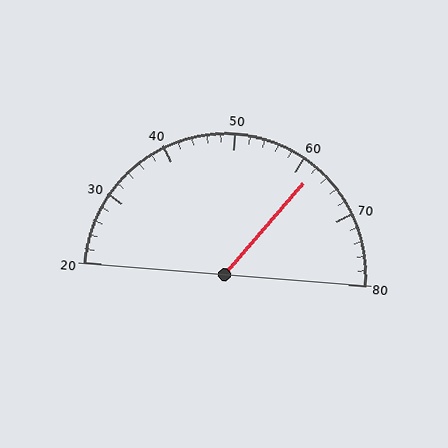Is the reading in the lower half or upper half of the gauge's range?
The reading is in the upper half of the range (20 to 80).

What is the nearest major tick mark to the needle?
The nearest major tick mark is 60.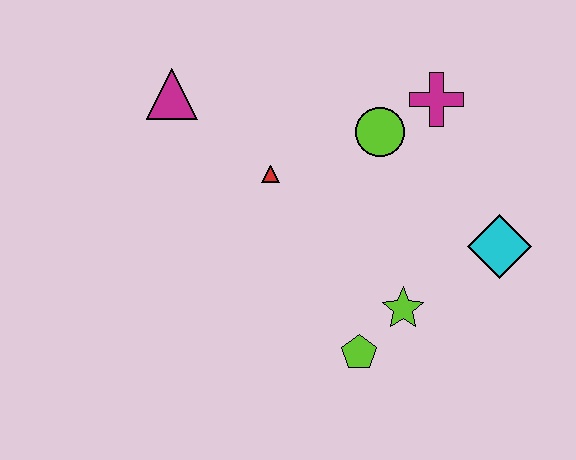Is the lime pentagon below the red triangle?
Yes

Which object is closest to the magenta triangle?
The red triangle is closest to the magenta triangle.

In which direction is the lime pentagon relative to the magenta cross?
The lime pentagon is below the magenta cross.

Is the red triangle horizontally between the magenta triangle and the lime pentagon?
Yes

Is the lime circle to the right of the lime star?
No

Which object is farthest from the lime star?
The magenta triangle is farthest from the lime star.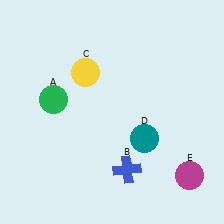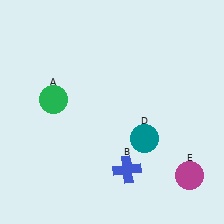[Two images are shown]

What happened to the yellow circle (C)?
The yellow circle (C) was removed in Image 2. It was in the top-left area of Image 1.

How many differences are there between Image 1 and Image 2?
There is 1 difference between the two images.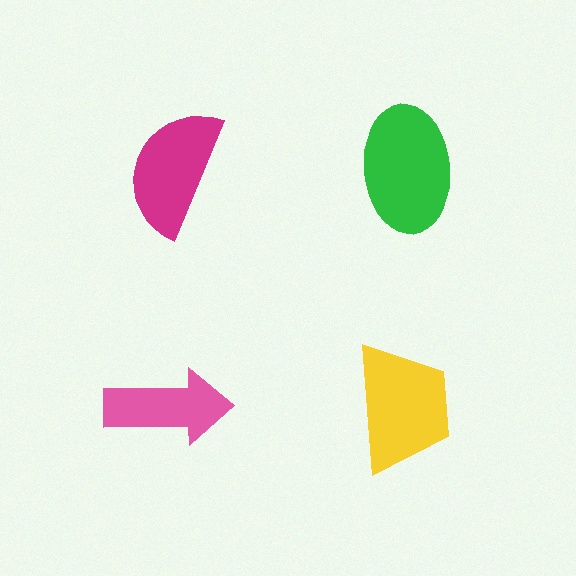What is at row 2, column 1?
A pink arrow.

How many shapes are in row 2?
2 shapes.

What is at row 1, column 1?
A magenta semicircle.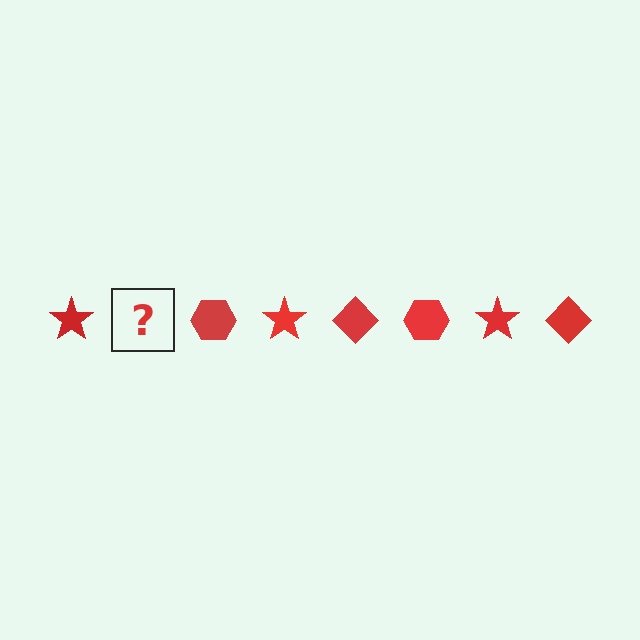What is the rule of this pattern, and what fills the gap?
The rule is that the pattern cycles through star, diamond, hexagon shapes in red. The gap should be filled with a red diamond.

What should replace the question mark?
The question mark should be replaced with a red diamond.